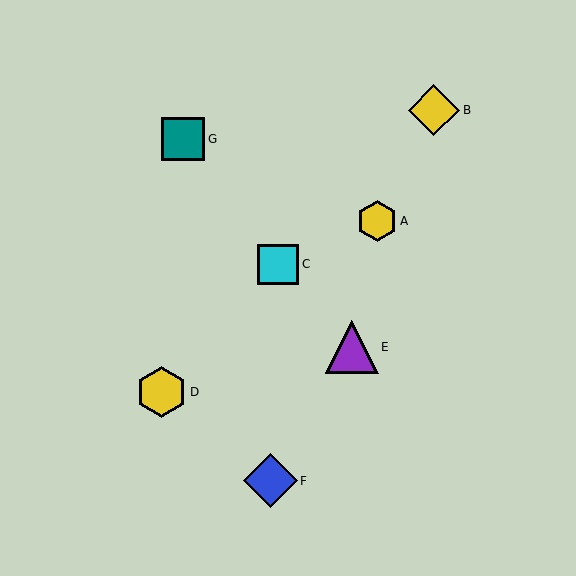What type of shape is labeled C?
Shape C is a cyan square.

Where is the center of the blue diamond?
The center of the blue diamond is at (270, 481).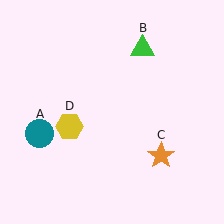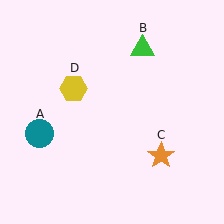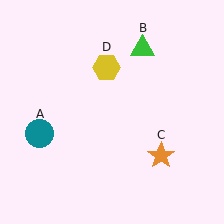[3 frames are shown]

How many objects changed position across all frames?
1 object changed position: yellow hexagon (object D).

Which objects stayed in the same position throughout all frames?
Teal circle (object A) and green triangle (object B) and orange star (object C) remained stationary.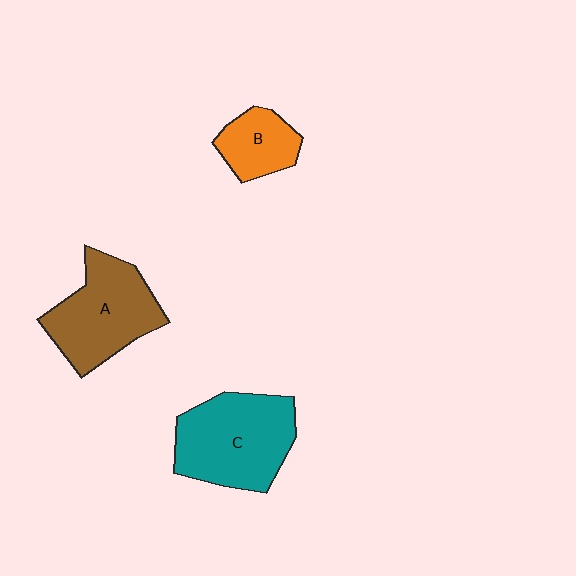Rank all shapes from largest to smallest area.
From largest to smallest: C (teal), A (brown), B (orange).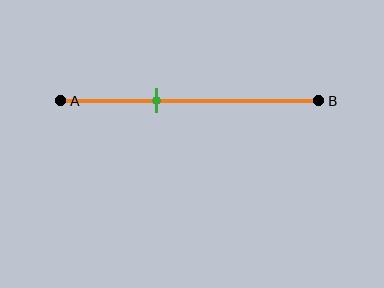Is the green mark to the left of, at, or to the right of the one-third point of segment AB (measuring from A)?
The green mark is to the right of the one-third point of segment AB.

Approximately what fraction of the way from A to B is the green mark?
The green mark is approximately 35% of the way from A to B.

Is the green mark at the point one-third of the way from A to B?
No, the mark is at about 35% from A, not at the 33% one-third point.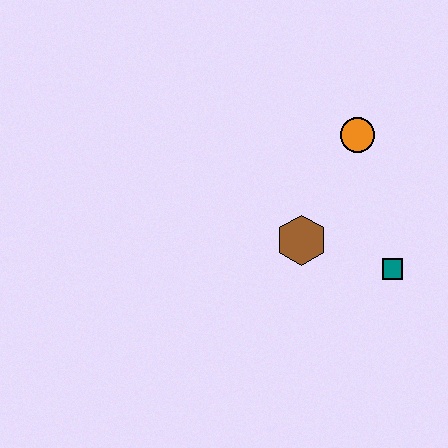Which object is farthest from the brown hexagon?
The orange circle is farthest from the brown hexagon.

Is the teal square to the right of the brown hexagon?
Yes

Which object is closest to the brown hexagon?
The teal square is closest to the brown hexagon.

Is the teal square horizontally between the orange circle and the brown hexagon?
No